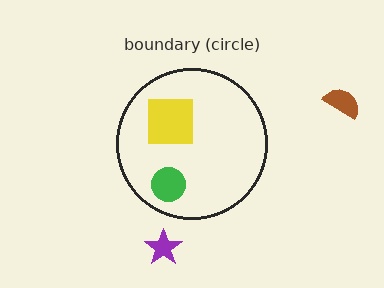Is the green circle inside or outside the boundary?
Inside.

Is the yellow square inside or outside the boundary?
Inside.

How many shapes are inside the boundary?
2 inside, 2 outside.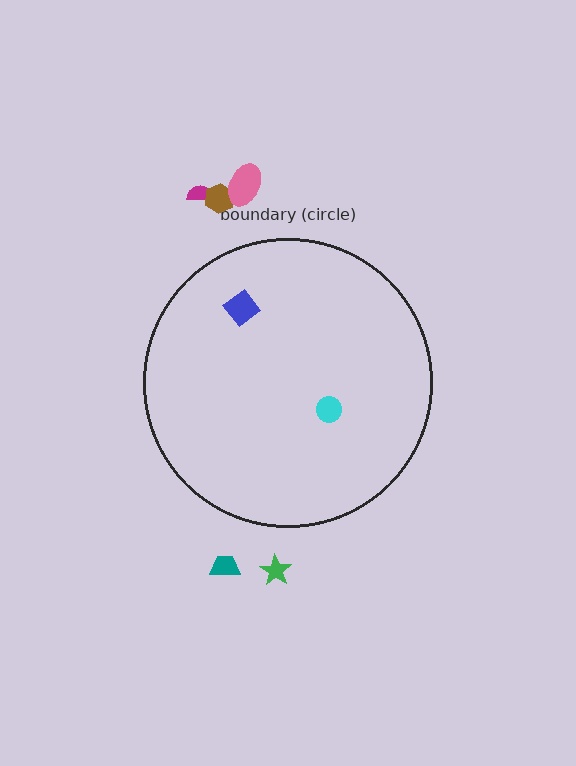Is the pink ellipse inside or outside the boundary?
Outside.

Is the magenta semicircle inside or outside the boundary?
Outside.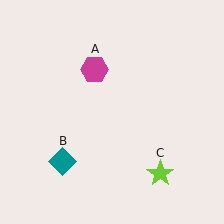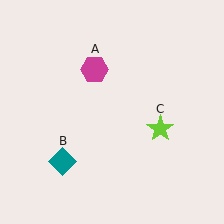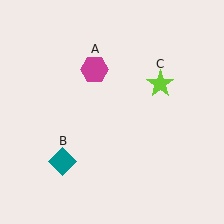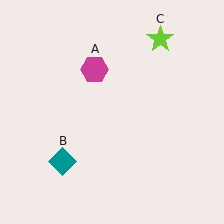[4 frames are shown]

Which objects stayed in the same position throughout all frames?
Magenta hexagon (object A) and teal diamond (object B) remained stationary.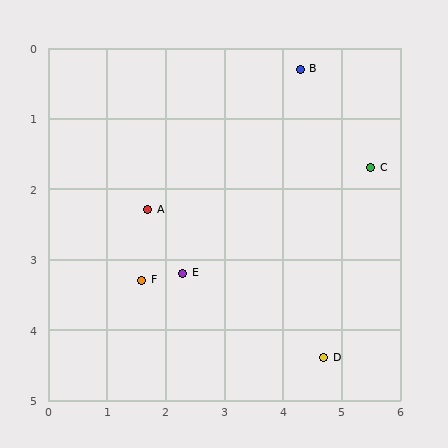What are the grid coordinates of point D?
Point D is at approximately (4.7, 4.4).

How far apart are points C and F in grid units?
Points C and F are about 4.2 grid units apart.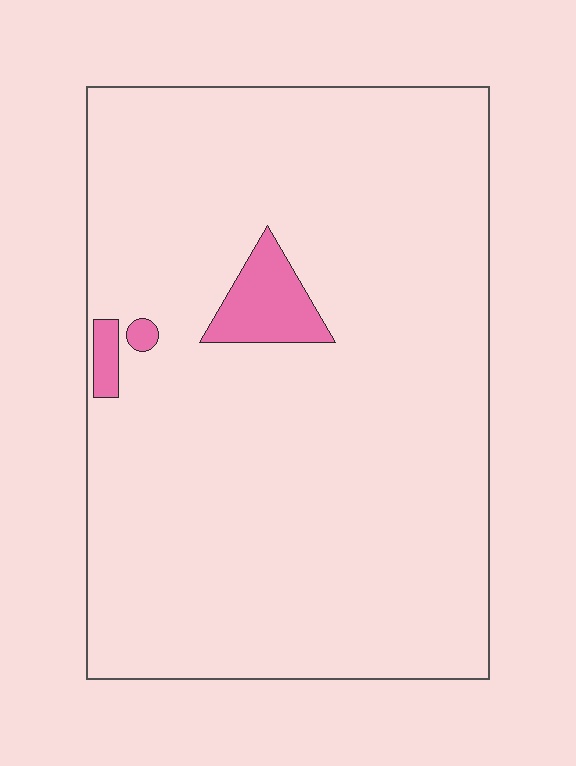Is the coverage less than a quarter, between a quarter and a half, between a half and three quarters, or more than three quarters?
Less than a quarter.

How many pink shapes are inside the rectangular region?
3.